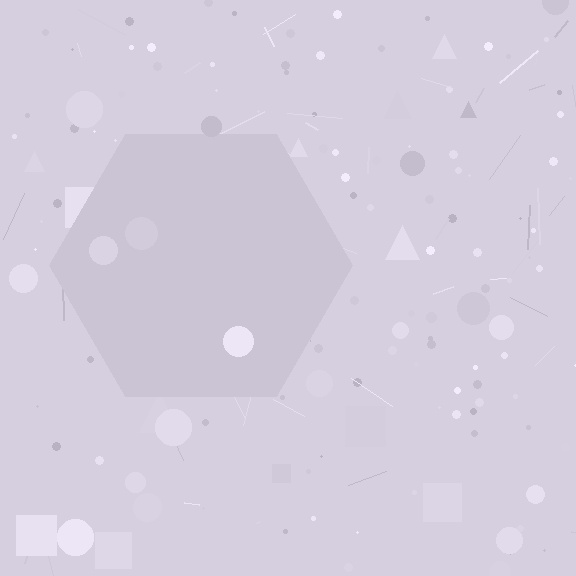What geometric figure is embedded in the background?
A hexagon is embedded in the background.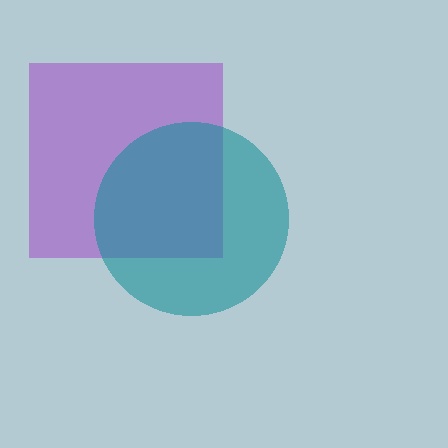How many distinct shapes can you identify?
There are 2 distinct shapes: a purple square, a teal circle.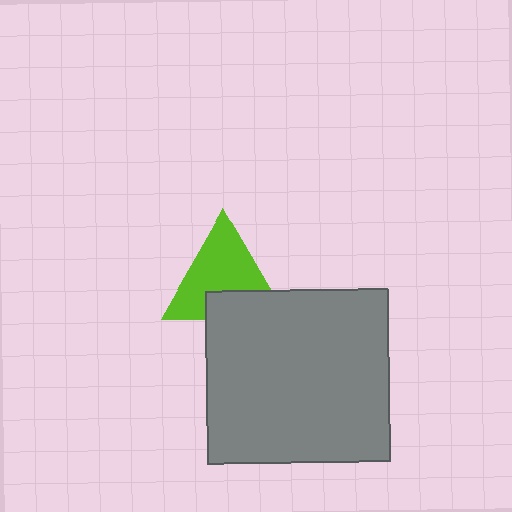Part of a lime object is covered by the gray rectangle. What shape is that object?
It is a triangle.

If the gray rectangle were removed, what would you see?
You would see the complete lime triangle.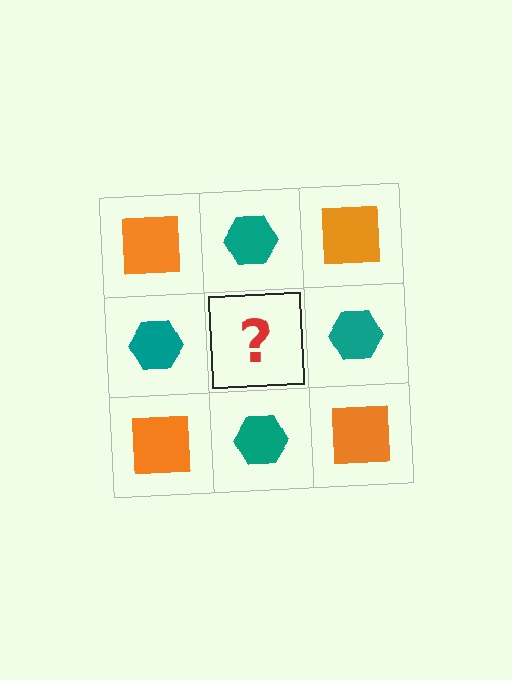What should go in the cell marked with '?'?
The missing cell should contain an orange square.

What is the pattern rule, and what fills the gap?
The rule is that it alternates orange square and teal hexagon in a checkerboard pattern. The gap should be filled with an orange square.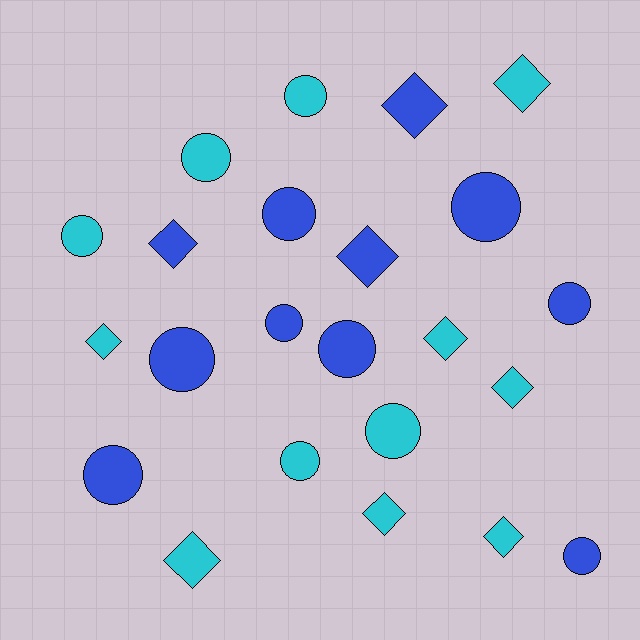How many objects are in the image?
There are 23 objects.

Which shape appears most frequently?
Circle, with 13 objects.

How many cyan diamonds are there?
There are 7 cyan diamonds.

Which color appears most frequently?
Cyan, with 12 objects.